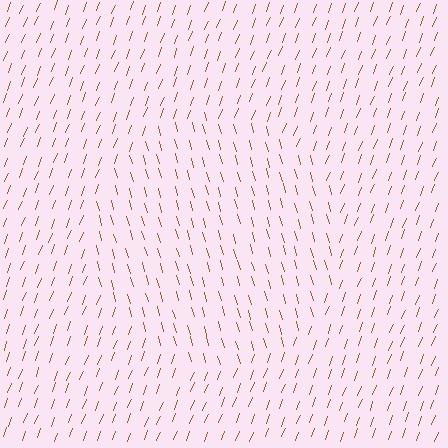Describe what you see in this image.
The image is filled with small brown line segments. A circle region in the image has lines oriented differently from the surrounding lines, creating a visible texture boundary.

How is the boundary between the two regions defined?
The boundary is defined purely by a change in line orientation (approximately 37 degrees difference). All lines are the same color and thickness.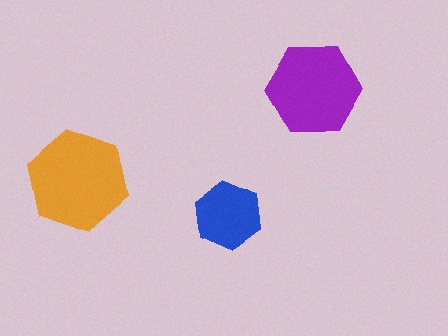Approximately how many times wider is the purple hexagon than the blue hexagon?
About 1.5 times wider.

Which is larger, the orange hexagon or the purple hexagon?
The orange one.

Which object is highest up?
The purple hexagon is topmost.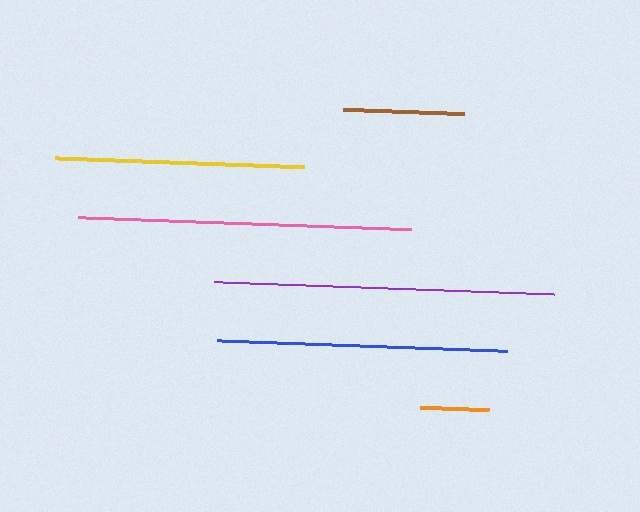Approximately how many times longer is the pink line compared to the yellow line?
The pink line is approximately 1.3 times the length of the yellow line.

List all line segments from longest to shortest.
From longest to shortest: purple, pink, blue, yellow, brown, orange.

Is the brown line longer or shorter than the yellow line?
The yellow line is longer than the brown line.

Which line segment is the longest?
The purple line is the longest at approximately 340 pixels.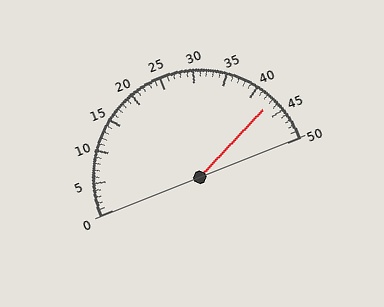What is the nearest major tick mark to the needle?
The nearest major tick mark is 45.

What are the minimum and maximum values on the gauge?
The gauge ranges from 0 to 50.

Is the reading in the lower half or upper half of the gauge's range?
The reading is in the upper half of the range (0 to 50).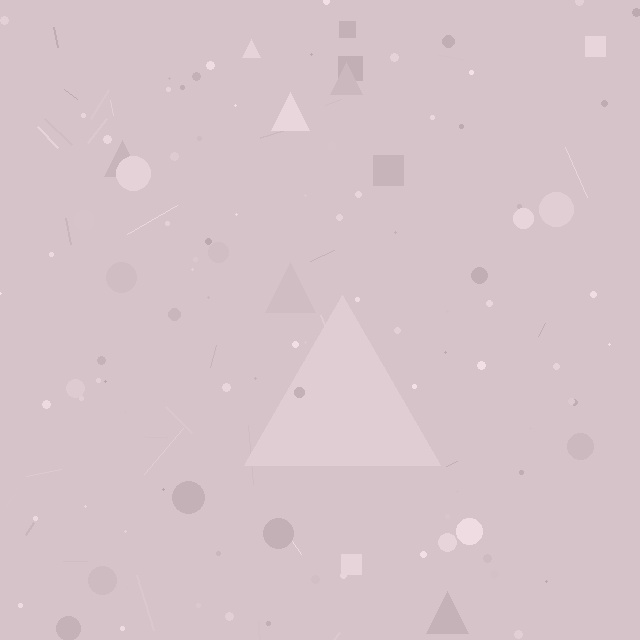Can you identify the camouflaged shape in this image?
The camouflaged shape is a triangle.